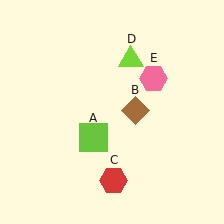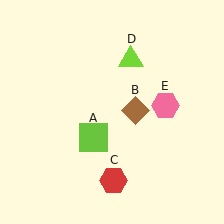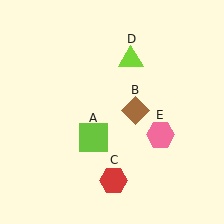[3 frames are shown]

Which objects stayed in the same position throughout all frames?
Lime square (object A) and brown diamond (object B) and red hexagon (object C) and lime triangle (object D) remained stationary.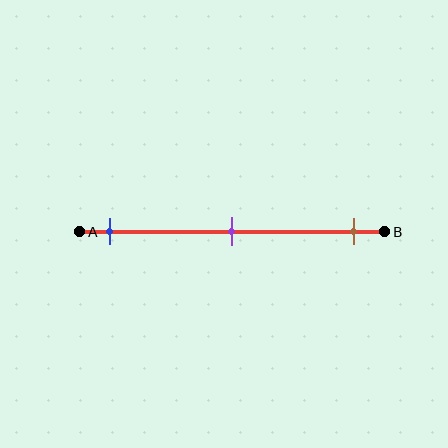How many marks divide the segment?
There are 3 marks dividing the segment.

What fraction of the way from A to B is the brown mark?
The brown mark is approximately 90% (0.9) of the way from A to B.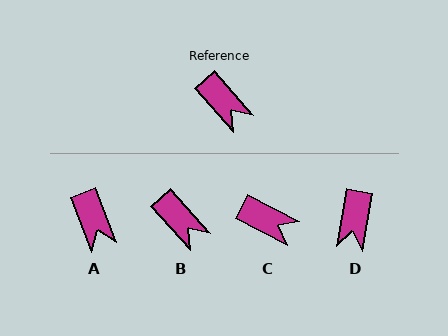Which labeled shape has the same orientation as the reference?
B.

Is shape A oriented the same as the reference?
No, it is off by about 21 degrees.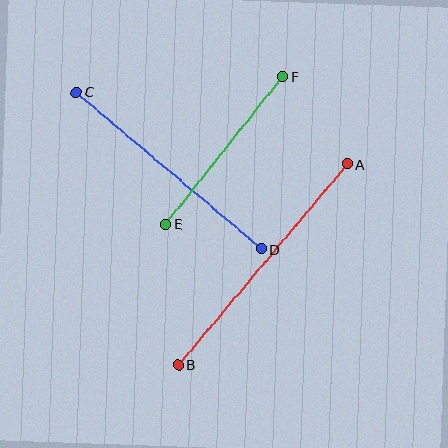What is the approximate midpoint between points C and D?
The midpoint is at approximately (169, 170) pixels.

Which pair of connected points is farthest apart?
Points A and B are farthest apart.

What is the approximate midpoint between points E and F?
The midpoint is at approximately (224, 150) pixels.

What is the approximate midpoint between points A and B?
The midpoint is at approximately (263, 264) pixels.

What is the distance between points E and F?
The distance is approximately 188 pixels.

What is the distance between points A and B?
The distance is approximately 263 pixels.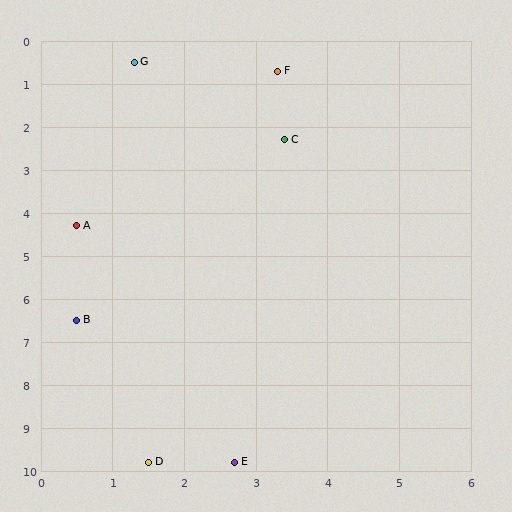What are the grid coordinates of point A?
Point A is at approximately (0.5, 4.3).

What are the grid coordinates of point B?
Point B is at approximately (0.5, 6.5).